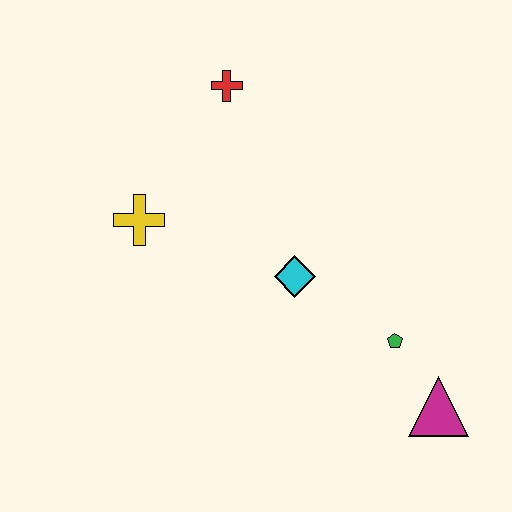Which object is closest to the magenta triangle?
The green pentagon is closest to the magenta triangle.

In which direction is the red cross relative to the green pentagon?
The red cross is above the green pentagon.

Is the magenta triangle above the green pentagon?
No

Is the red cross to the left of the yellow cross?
No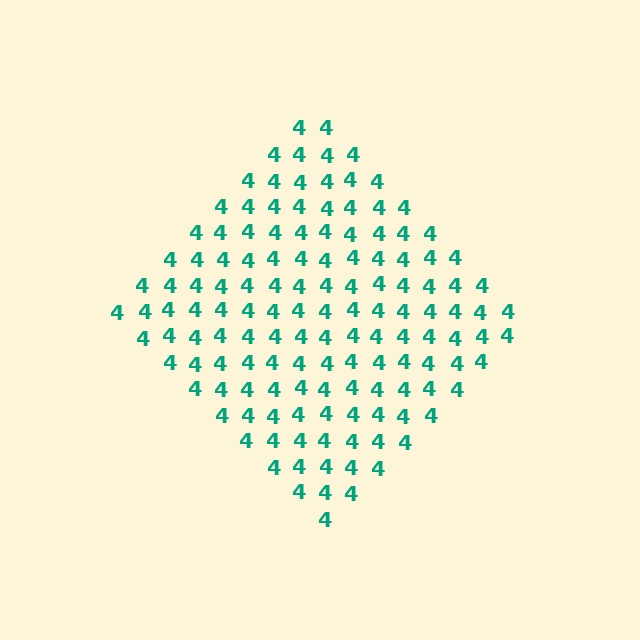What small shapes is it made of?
It is made of small digit 4's.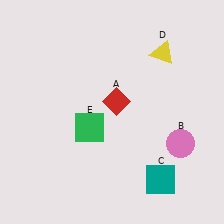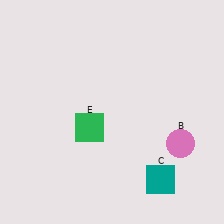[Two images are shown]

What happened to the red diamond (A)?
The red diamond (A) was removed in Image 2. It was in the top-right area of Image 1.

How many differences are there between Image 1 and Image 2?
There are 2 differences between the two images.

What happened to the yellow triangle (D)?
The yellow triangle (D) was removed in Image 2. It was in the top-right area of Image 1.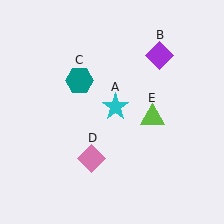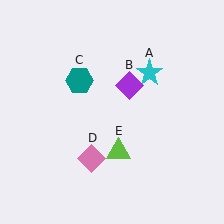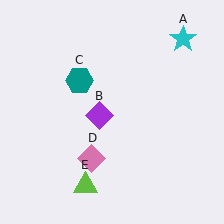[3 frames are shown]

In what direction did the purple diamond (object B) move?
The purple diamond (object B) moved down and to the left.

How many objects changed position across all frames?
3 objects changed position: cyan star (object A), purple diamond (object B), lime triangle (object E).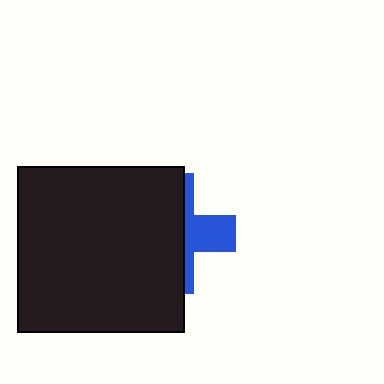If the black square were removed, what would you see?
You would see the complete blue cross.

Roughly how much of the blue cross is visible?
A small part of it is visible (roughly 34%).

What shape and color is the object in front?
The object in front is a black square.